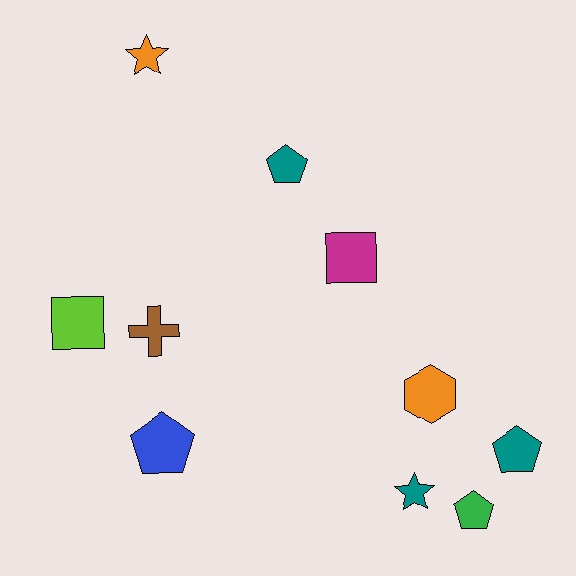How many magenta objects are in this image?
There is 1 magenta object.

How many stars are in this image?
There are 2 stars.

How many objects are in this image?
There are 10 objects.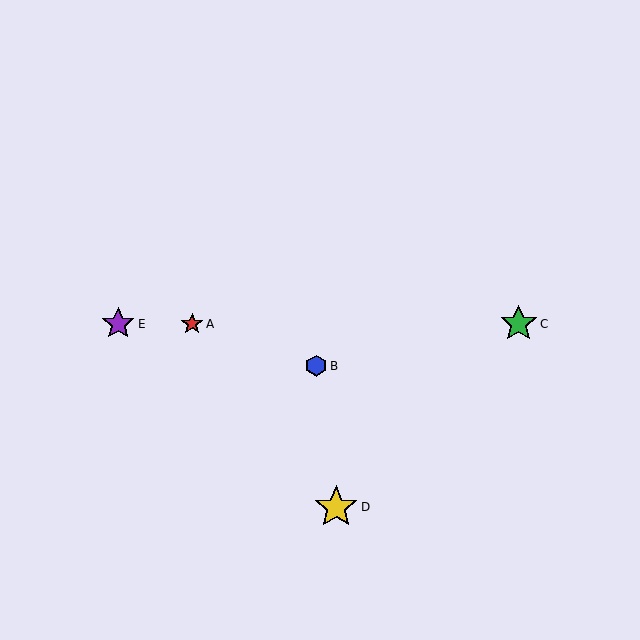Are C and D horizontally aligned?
No, C is at y≈324 and D is at y≈507.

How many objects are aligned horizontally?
3 objects (A, C, E) are aligned horizontally.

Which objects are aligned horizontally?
Objects A, C, E are aligned horizontally.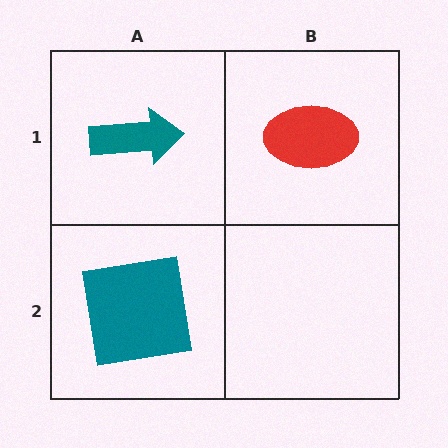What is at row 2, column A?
A teal square.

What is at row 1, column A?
A teal arrow.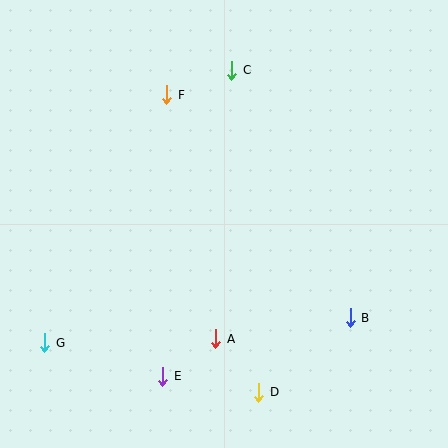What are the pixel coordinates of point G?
Point G is at (45, 343).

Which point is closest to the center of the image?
Point A at (216, 339) is closest to the center.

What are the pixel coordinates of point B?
Point B is at (350, 318).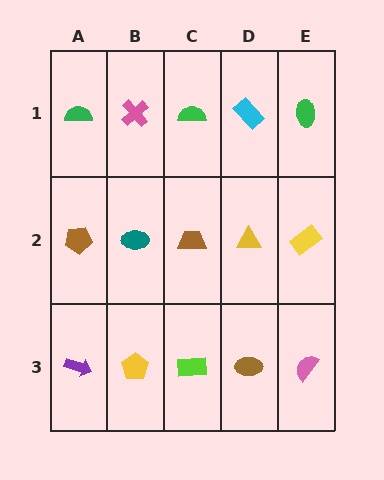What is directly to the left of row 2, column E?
A yellow triangle.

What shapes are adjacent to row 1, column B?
A teal ellipse (row 2, column B), a green semicircle (row 1, column A), a green semicircle (row 1, column C).